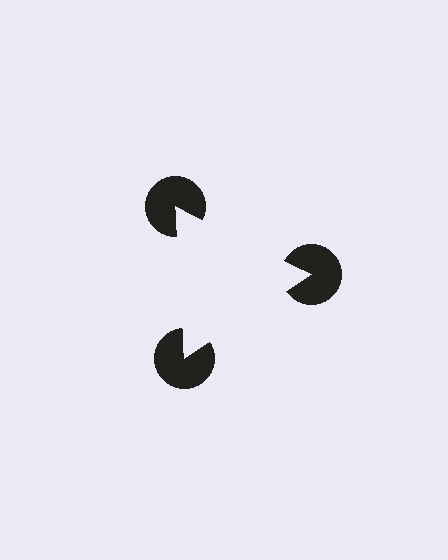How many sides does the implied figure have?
3 sides.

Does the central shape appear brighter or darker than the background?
It typically appears slightly brighter than the background, even though no actual brightness change is drawn.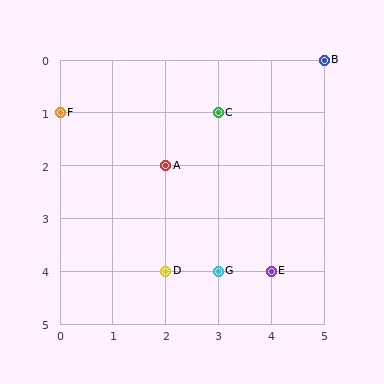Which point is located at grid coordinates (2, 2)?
Point A is at (2, 2).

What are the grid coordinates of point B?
Point B is at grid coordinates (5, 0).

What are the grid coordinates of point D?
Point D is at grid coordinates (2, 4).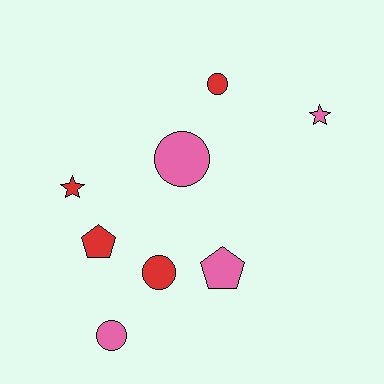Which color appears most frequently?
Pink, with 4 objects.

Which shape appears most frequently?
Circle, with 4 objects.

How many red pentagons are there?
There is 1 red pentagon.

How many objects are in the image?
There are 8 objects.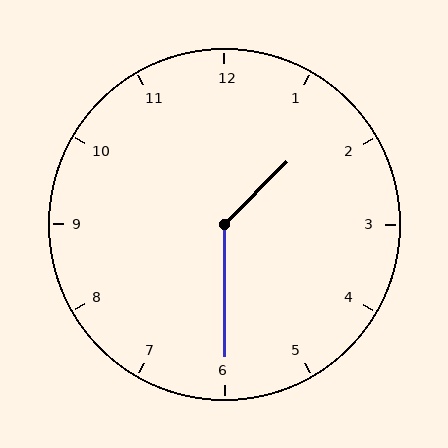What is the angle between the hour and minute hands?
Approximately 135 degrees.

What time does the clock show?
1:30.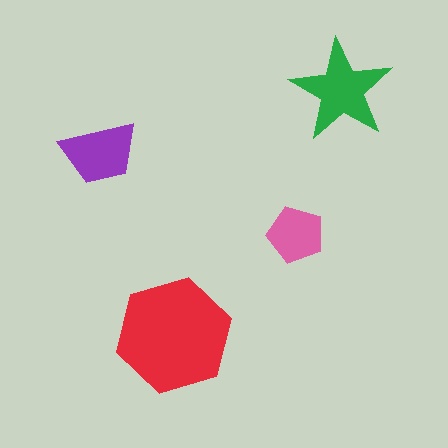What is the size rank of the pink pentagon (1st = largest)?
4th.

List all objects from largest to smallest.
The red hexagon, the green star, the purple trapezoid, the pink pentagon.